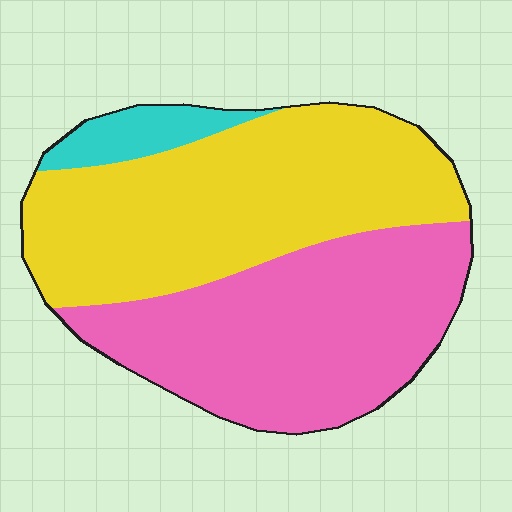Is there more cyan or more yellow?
Yellow.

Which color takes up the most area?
Yellow, at roughly 50%.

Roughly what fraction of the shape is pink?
Pink takes up between a third and a half of the shape.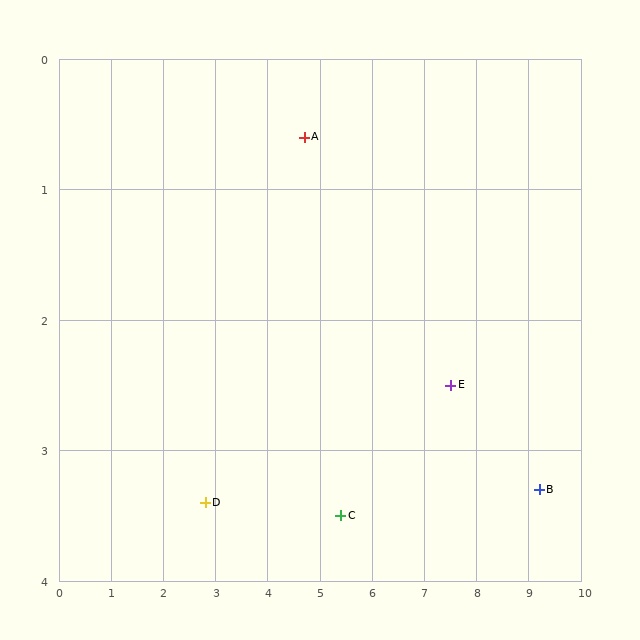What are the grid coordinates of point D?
Point D is at approximately (2.8, 3.4).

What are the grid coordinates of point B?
Point B is at approximately (9.2, 3.3).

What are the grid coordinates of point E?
Point E is at approximately (7.5, 2.5).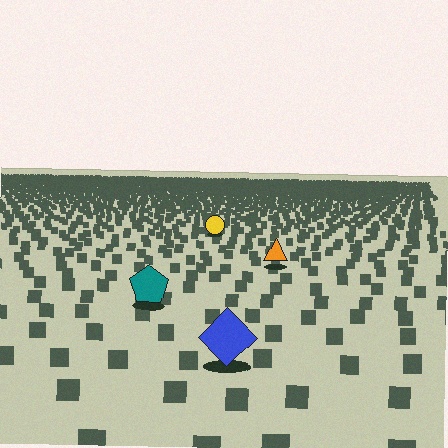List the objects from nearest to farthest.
From nearest to farthest: the blue diamond, the teal pentagon, the orange triangle, the yellow circle.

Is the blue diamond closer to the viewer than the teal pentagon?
Yes. The blue diamond is closer — you can tell from the texture gradient: the ground texture is coarser near it.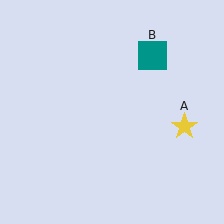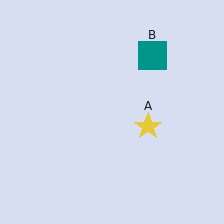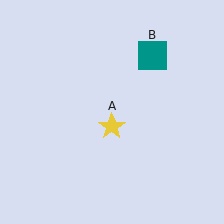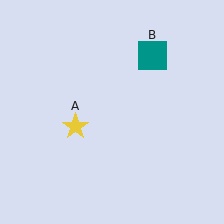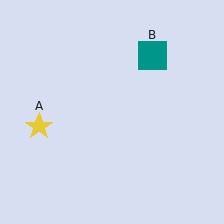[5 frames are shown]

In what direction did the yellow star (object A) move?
The yellow star (object A) moved left.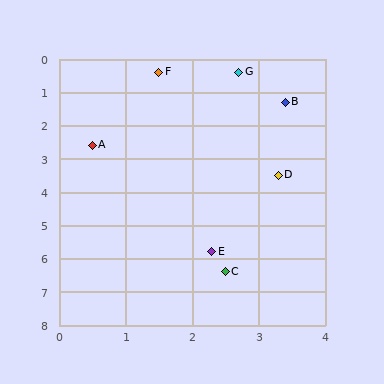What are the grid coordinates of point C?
Point C is at approximately (2.5, 6.4).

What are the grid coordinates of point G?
Point G is at approximately (2.7, 0.4).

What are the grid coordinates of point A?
Point A is at approximately (0.5, 2.6).